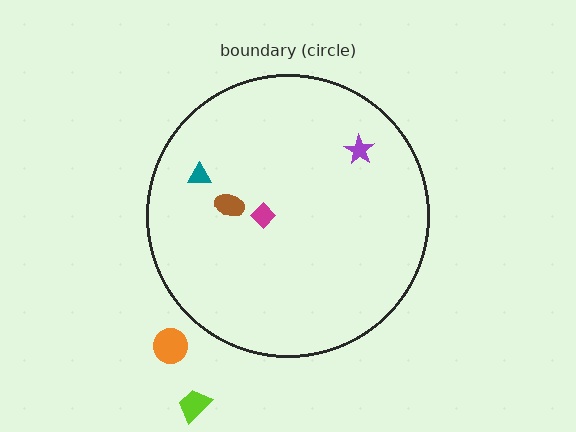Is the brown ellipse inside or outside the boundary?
Inside.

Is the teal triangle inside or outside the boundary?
Inside.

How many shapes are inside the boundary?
4 inside, 2 outside.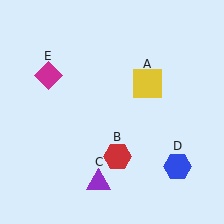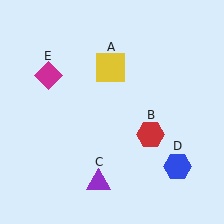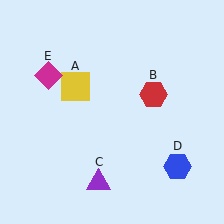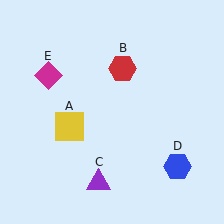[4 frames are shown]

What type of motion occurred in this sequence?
The yellow square (object A), red hexagon (object B) rotated counterclockwise around the center of the scene.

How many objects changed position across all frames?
2 objects changed position: yellow square (object A), red hexagon (object B).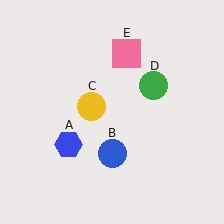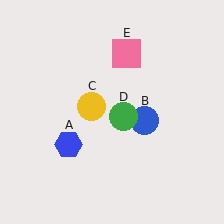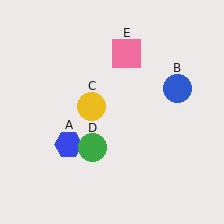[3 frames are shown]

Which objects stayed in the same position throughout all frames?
Blue hexagon (object A) and yellow circle (object C) and pink square (object E) remained stationary.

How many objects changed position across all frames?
2 objects changed position: blue circle (object B), green circle (object D).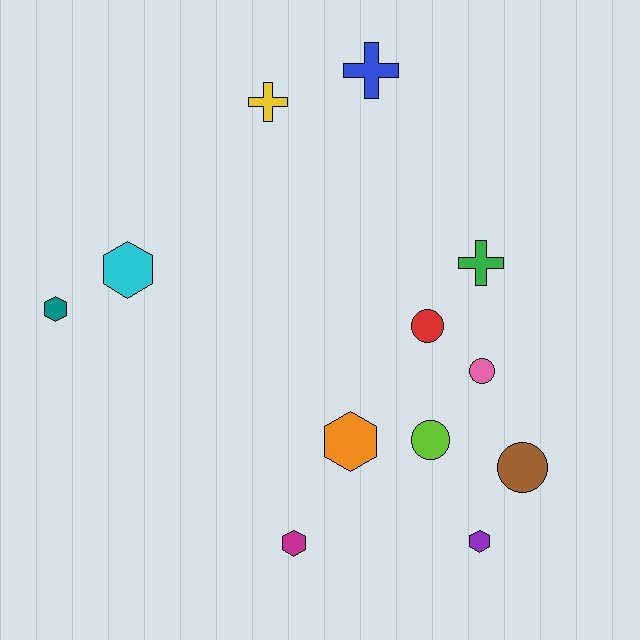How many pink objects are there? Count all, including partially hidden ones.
There is 1 pink object.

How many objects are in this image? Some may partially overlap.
There are 12 objects.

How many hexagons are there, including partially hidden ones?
There are 5 hexagons.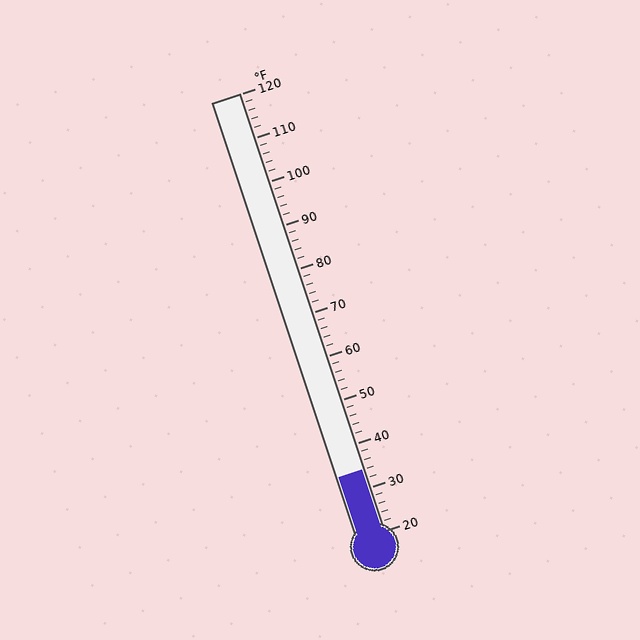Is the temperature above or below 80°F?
The temperature is below 80°F.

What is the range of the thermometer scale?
The thermometer scale ranges from 20°F to 120°F.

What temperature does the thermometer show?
The thermometer shows approximately 34°F.